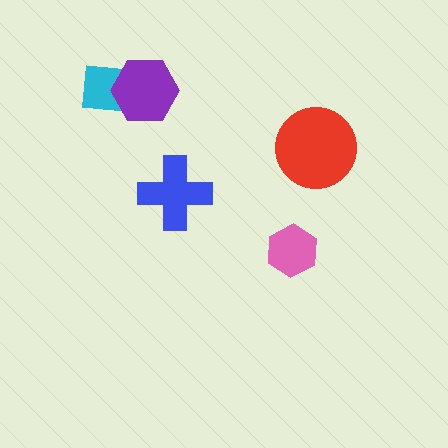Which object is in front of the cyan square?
The purple hexagon is in front of the cyan square.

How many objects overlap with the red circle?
0 objects overlap with the red circle.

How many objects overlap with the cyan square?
1 object overlaps with the cyan square.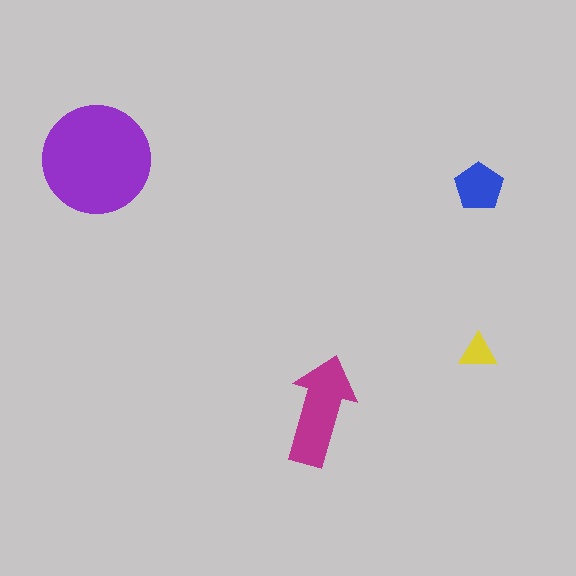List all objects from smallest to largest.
The yellow triangle, the blue pentagon, the magenta arrow, the purple circle.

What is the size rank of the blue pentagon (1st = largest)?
3rd.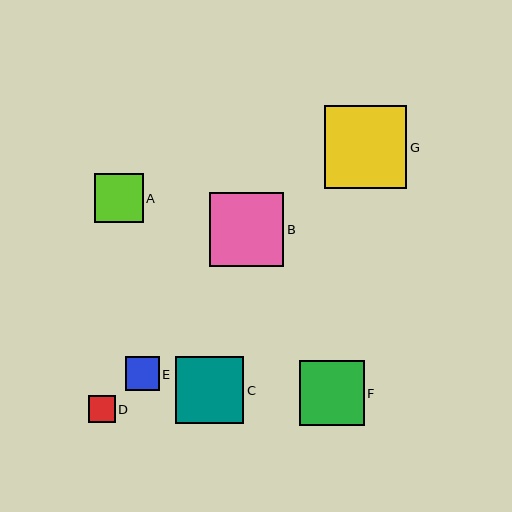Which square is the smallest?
Square D is the smallest with a size of approximately 26 pixels.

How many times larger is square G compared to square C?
Square G is approximately 1.2 times the size of square C.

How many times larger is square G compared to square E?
Square G is approximately 2.4 times the size of square E.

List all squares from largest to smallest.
From largest to smallest: G, B, C, F, A, E, D.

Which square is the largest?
Square G is the largest with a size of approximately 82 pixels.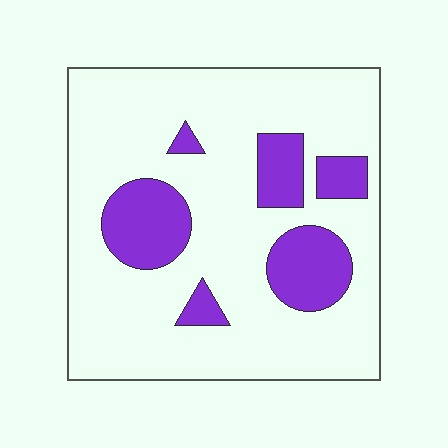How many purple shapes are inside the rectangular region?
6.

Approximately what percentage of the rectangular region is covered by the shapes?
Approximately 20%.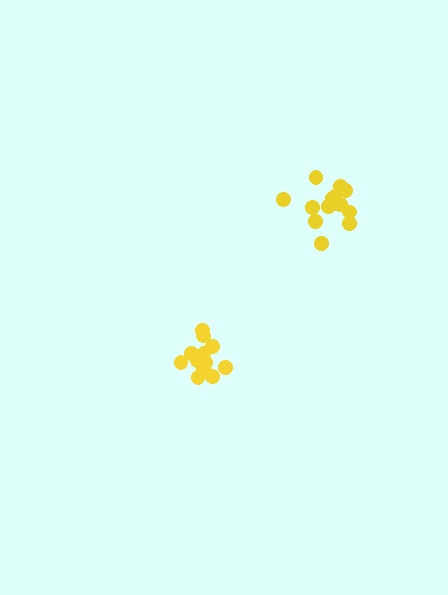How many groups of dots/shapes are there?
There are 2 groups.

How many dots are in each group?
Group 1: 14 dots, Group 2: 13 dots (27 total).